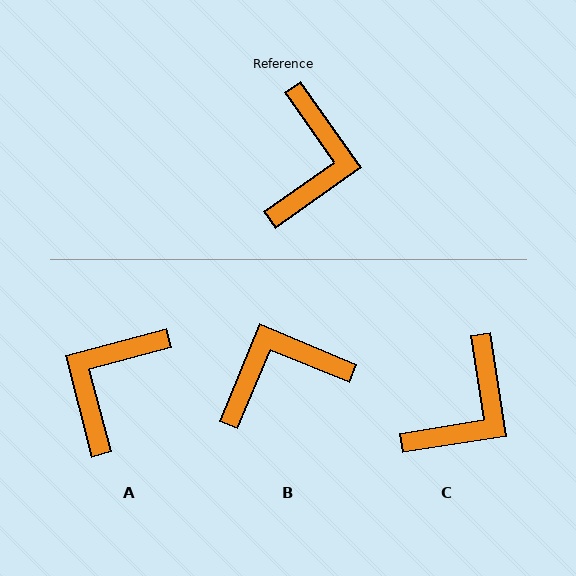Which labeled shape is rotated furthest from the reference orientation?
A, about 160 degrees away.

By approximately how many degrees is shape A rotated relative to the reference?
Approximately 160 degrees counter-clockwise.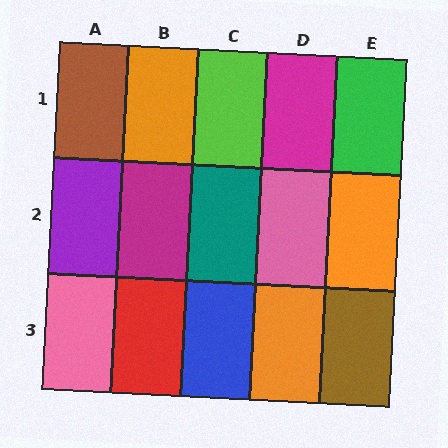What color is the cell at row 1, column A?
Brown.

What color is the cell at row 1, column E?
Green.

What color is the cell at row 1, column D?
Magenta.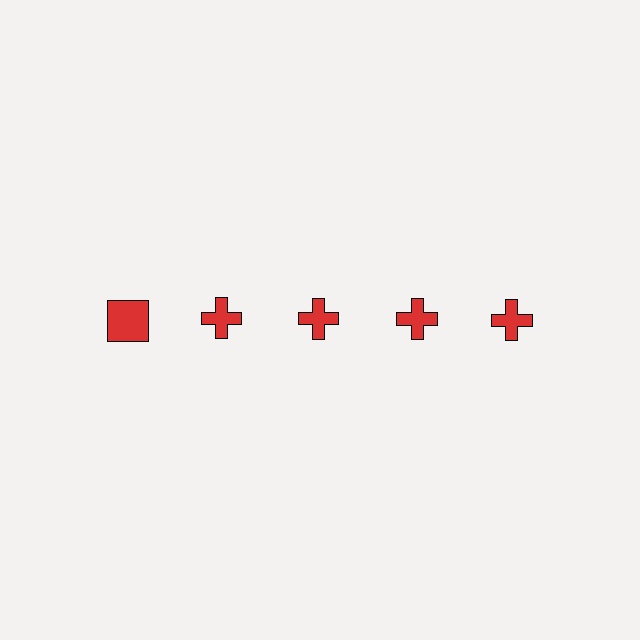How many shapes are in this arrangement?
There are 5 shapes arranged in a grid pattern.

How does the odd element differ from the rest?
It has a different shape: square instead of cross.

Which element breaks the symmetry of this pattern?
The red square in the top row, leftmost column breaks the symmetry. All other shapes are red crosses.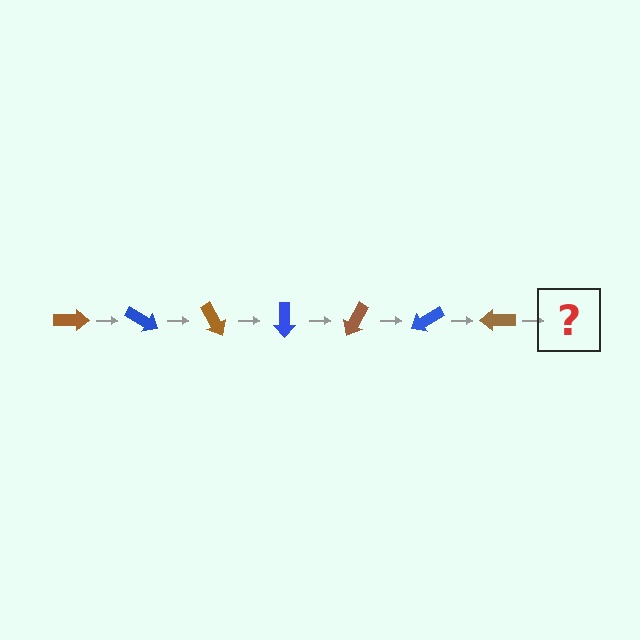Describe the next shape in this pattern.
It should be a blue arrow, rotated 210 degrees from the start.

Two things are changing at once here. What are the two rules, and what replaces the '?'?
The two rules are that it rotates 30 degrees each step and the color cycles through brown and blue. The '?' should be a blue arrow, rotated 210 degrees from the start.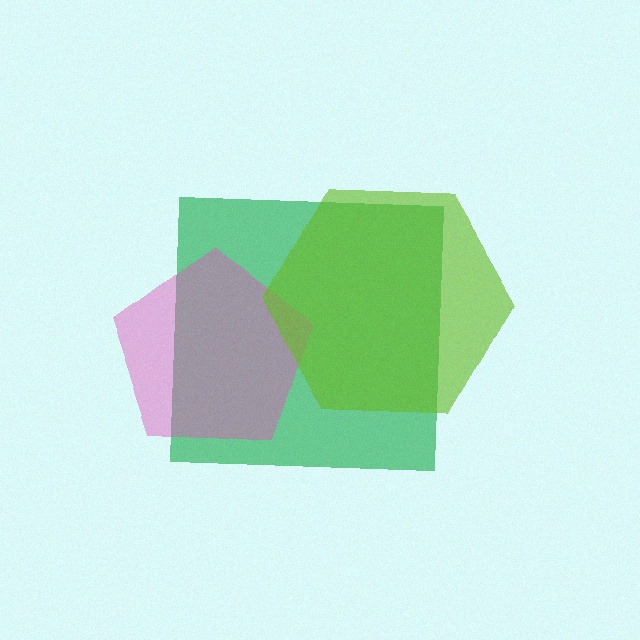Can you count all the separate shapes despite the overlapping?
Yes, there are 3 separate shapes.